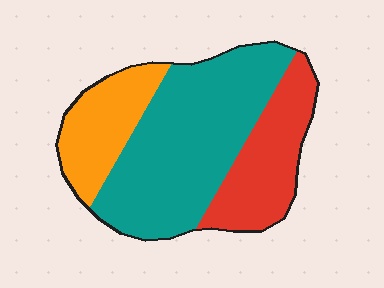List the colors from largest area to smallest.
From largest to smallest: teal, red, orange.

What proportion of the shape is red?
Red covers 26% of the shape.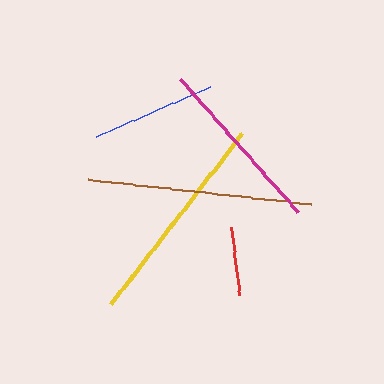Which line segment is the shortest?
The red line is the shortest at approximately 68 pixels.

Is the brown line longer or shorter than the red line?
The brown line is longer than the red line.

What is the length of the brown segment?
The brown segment is approximately 224 pixels long.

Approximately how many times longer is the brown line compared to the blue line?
The brown line is approximately 1.8 times the length of the blue line.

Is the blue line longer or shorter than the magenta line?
The magenta line is longer than the blue line.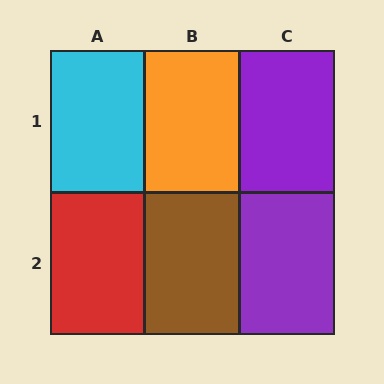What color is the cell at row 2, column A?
Red.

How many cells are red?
1 cell is red.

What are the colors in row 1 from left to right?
Cyan, orange, purple.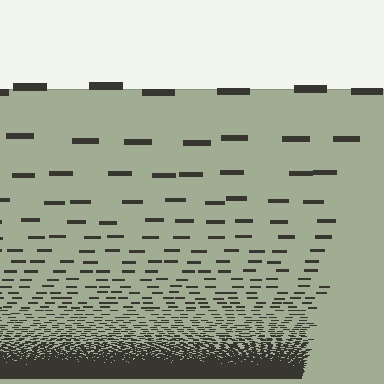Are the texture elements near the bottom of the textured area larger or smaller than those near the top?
Smaller. The gradient is inverted — elements near the bottom are smaller and denser.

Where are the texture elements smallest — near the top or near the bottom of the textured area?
Near the bottom.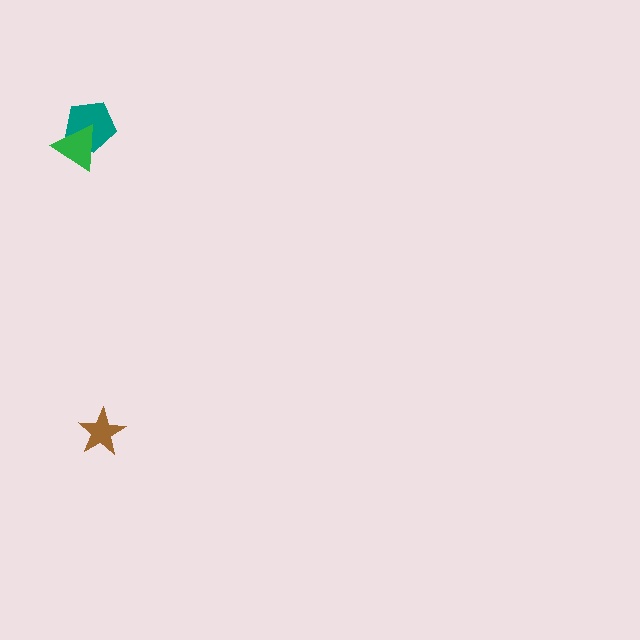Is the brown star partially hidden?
No, no other shape covers it.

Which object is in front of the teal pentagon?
The green triangle is in front of the teal pentagon.